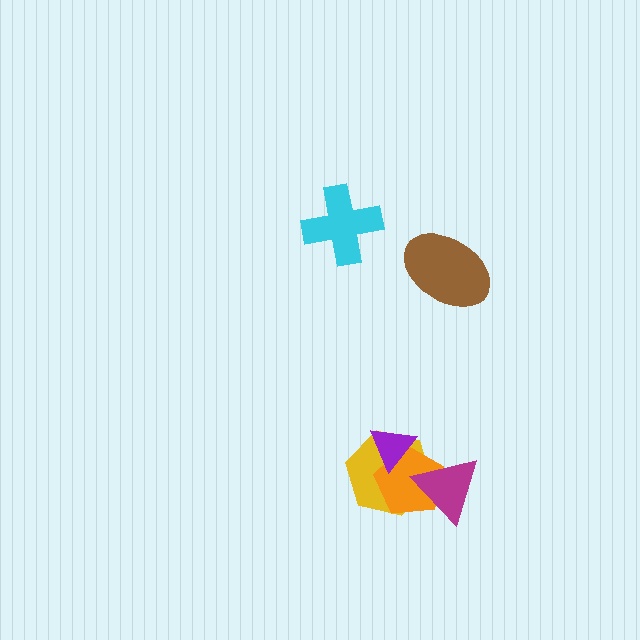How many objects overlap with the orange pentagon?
3 objects overlap with the orange pentagon.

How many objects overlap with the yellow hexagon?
3 objects overlap with the yellow hexagon.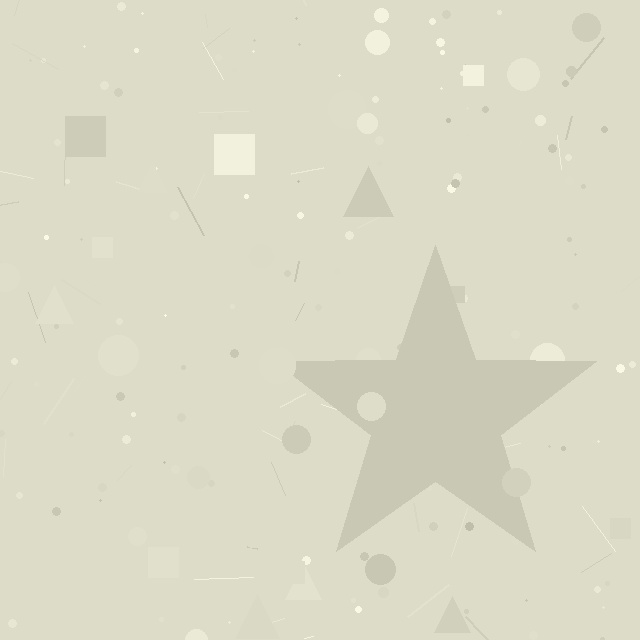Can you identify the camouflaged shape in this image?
The camouflaged shape is a star.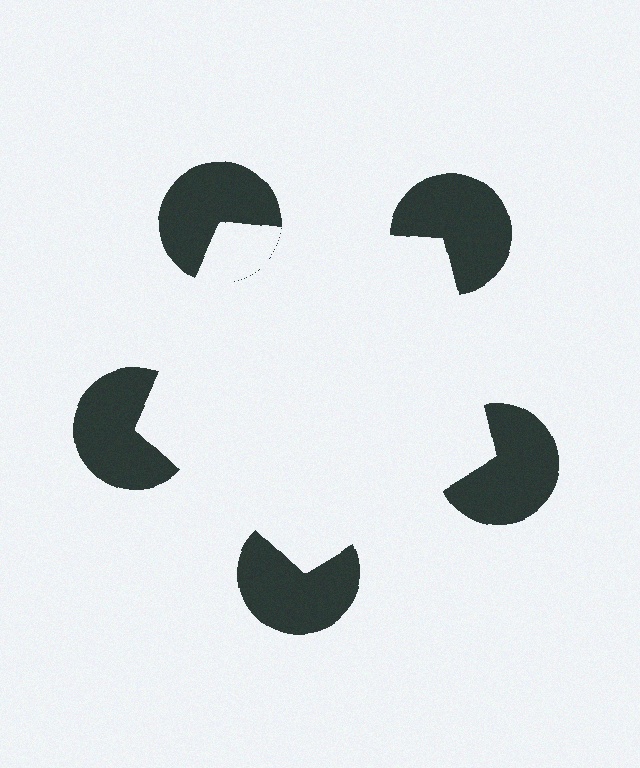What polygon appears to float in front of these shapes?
An illusory pentagon — its edges are inferred from the aligned wedge cuts in the pac-man discs, not physically drawn.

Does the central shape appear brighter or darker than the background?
It typically appears slightly brighter than the background, even though no actual brightness change is drawn.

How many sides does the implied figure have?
5 sides.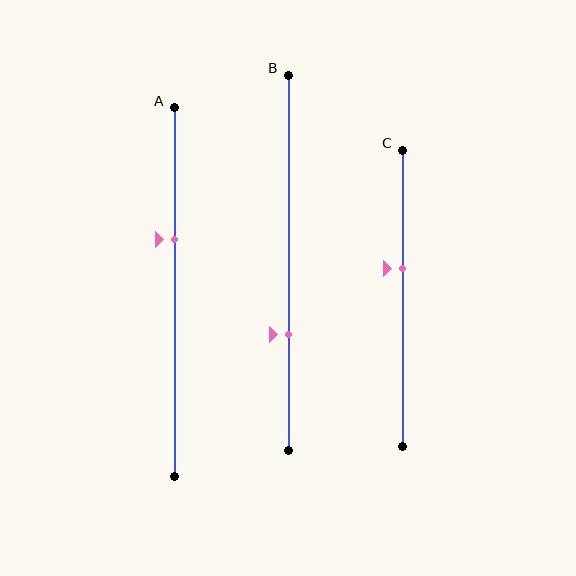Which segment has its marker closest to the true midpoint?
Segment C has its marker closest to the true midpoint.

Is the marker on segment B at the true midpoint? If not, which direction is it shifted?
No, the marker on segment B is shifted downward by about 19% of the segment length.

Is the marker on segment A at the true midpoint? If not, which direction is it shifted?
No, the marker on segment A is shifted upward by about 14% of the segment length.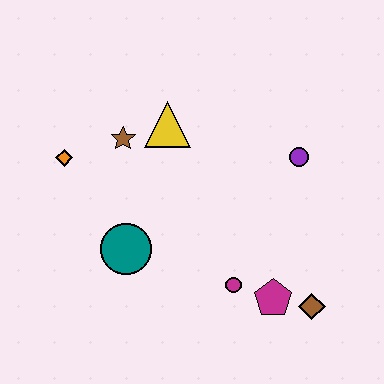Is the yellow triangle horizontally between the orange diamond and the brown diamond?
Yes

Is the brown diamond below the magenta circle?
Yes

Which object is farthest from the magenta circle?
The orange diamond is farthest from the magenta circle.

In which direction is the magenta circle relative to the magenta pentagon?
The magenta circle is to the left of the magenta pentagon.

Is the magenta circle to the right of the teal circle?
Yes